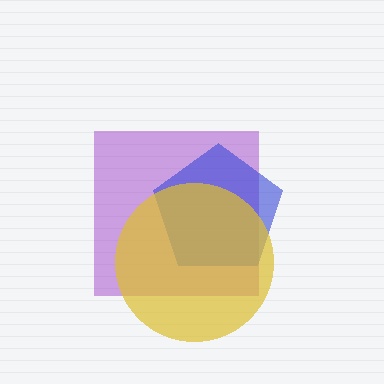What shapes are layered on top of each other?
The layered shapes are: a purple square, a blue pentagon, a yellow circle.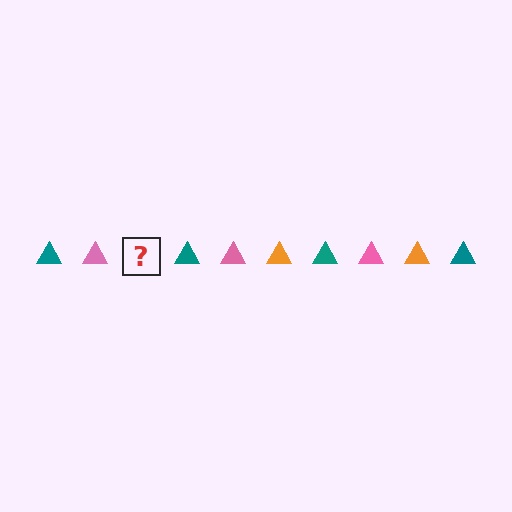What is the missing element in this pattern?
The missing element is an orange triangle.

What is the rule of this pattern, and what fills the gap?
The rule is that the pattern cycles through teal, pink, orange triangles. The gap should be filled with an orange triangle.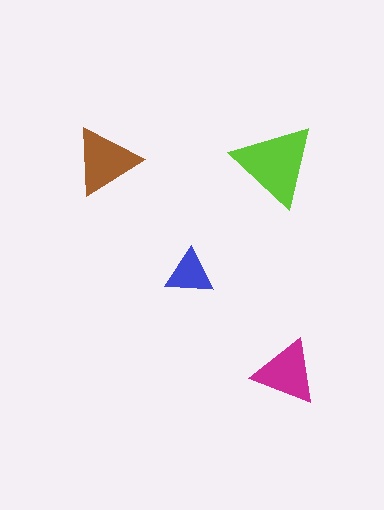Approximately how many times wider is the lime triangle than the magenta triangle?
About 1.5 times wider.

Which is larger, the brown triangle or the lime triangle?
The lime one.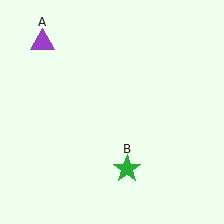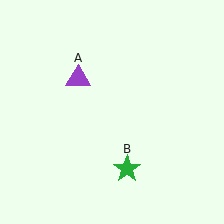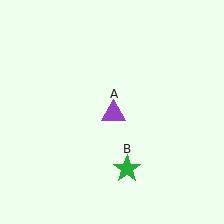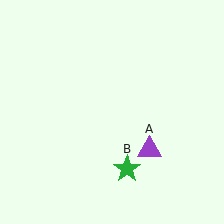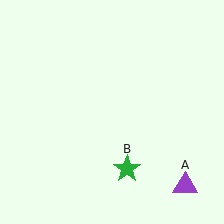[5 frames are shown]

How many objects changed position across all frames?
1 object changed position: purple triangle (object A).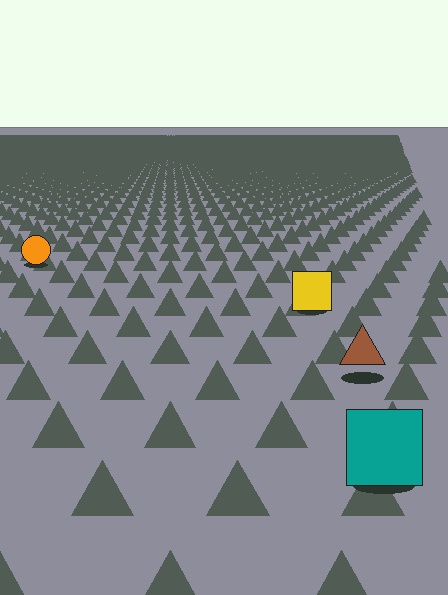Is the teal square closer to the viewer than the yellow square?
Yes. The teal square is closer — you can tell from the texture gradient: the ground texture is coarser near it.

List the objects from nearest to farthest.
From nearest to farthest: the teal square, the brown triangle, the yellow square, the orange circle.